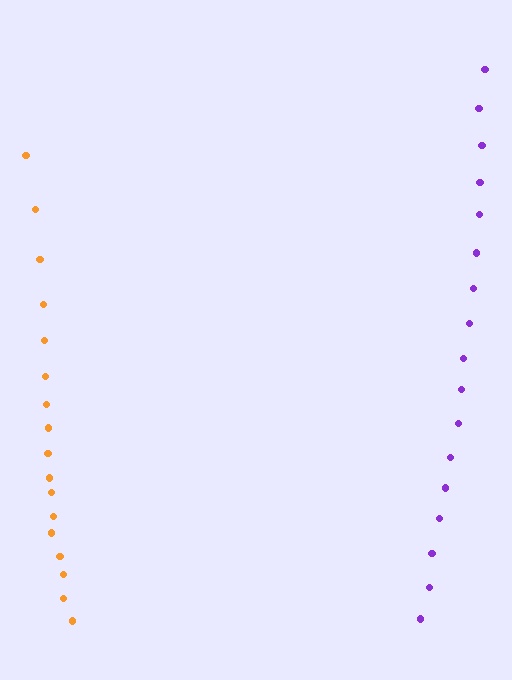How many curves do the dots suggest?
There are 2 distinct paths.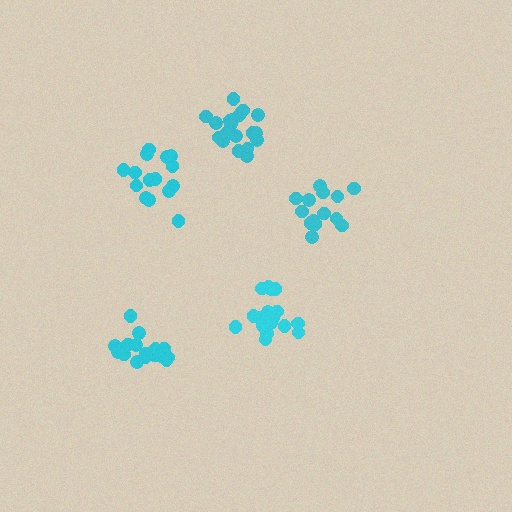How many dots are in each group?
Group 1: 18 dots, Group 2: 20 dots, Group 3: 14 dots, Group 4: 17 dots, Group 5: 15 dots (84 total).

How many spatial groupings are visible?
There are 5 spatial groupings.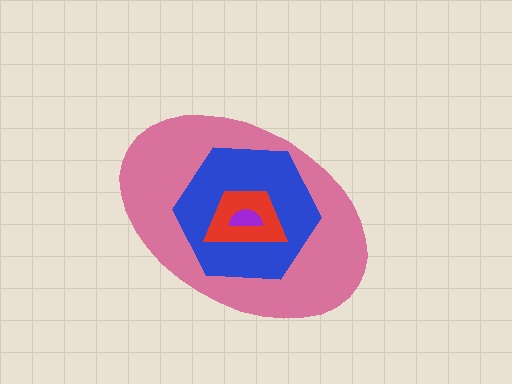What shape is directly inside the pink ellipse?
The blue hexagon.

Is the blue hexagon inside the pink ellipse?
Yes.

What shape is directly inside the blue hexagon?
The red trapezoid.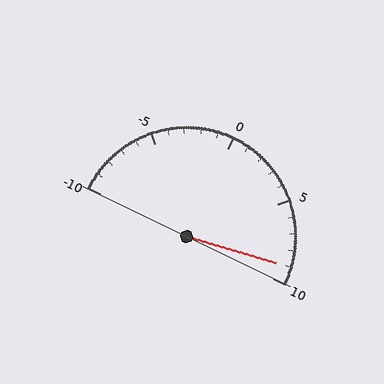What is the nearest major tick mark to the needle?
The nearest major tick mark is 10.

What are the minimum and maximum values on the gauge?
The gauge ranges from -10 to 10.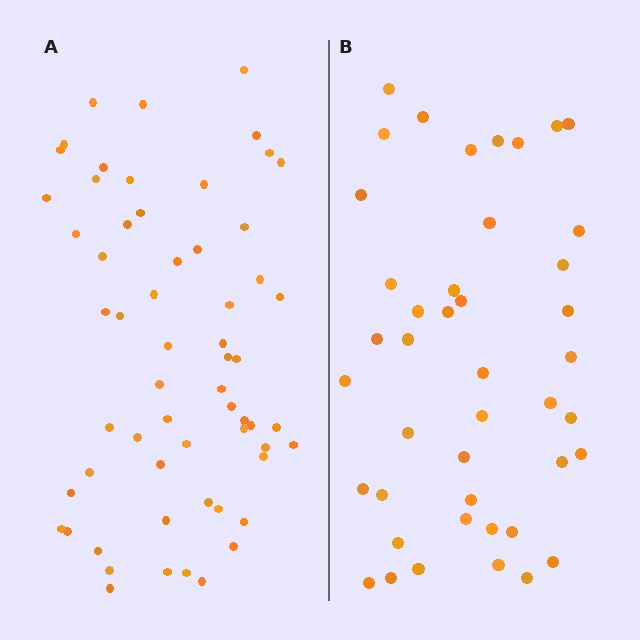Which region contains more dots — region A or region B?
Region A (the left region) has more dots.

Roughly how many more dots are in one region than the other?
Region A has approximately 15 more dots than region B.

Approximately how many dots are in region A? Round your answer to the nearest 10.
About 60 dots.